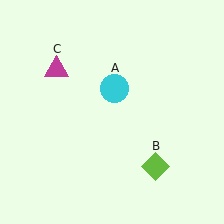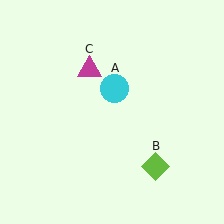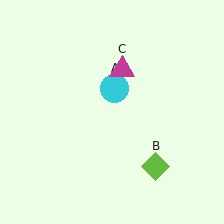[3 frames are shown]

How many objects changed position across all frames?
1 object changed position: magenta triangle (object C).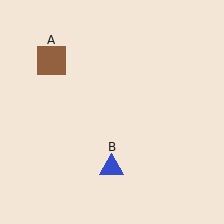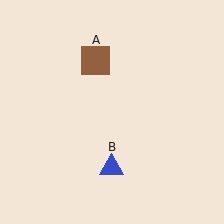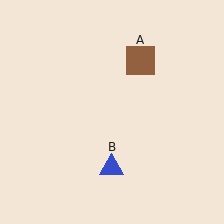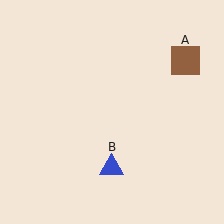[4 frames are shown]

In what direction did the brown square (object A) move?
The brown square (object A) moved right.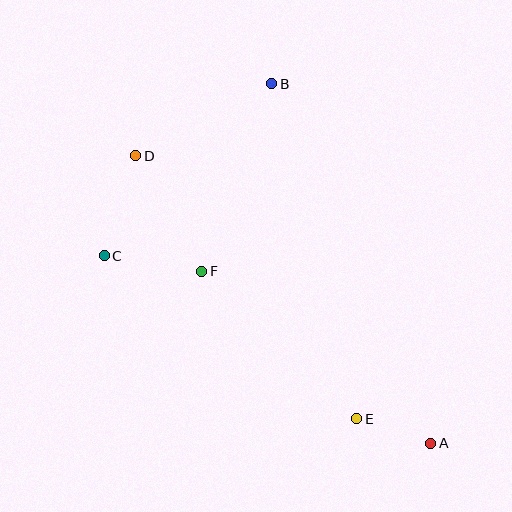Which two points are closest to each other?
Points A and E are closest to each other.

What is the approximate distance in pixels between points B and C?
The distance between B and C is approximately 240 pixels.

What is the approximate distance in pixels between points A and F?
The distance between A and F is approximately 287 pixels.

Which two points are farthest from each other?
Points A and D are farthest from each other.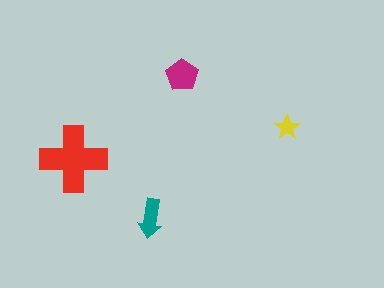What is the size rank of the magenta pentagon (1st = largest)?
2nd.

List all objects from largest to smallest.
The red cross, the magenta pentagon, the teal arrow, the yellow star.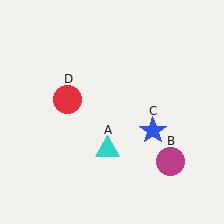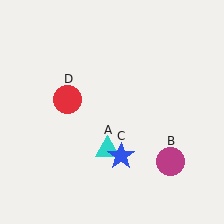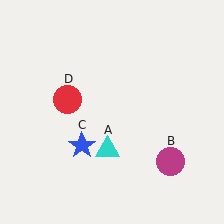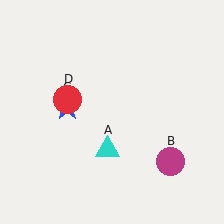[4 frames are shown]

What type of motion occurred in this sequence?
The blue star (object C) rotated clockwise around the center of the scene.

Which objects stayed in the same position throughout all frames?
Cyan triangle (object A) and magenta circle (object B) and red circle (object D) remained stationary.